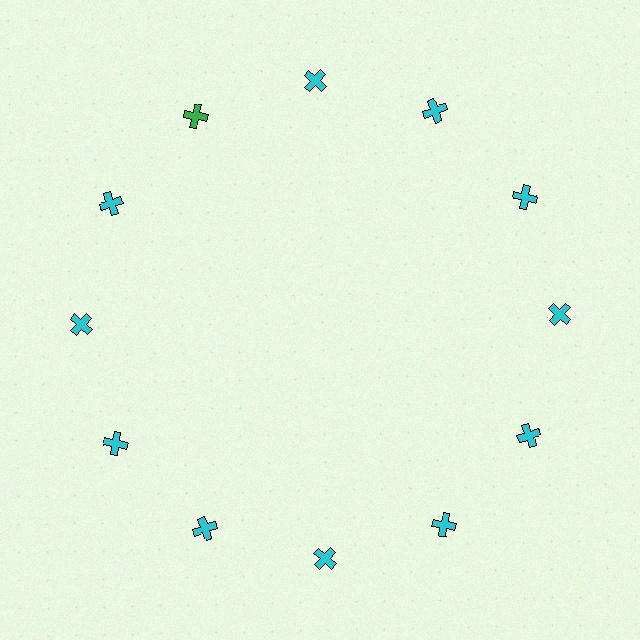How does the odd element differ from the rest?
It has a different color: green instead of cyan.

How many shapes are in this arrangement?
There are 12 shapes arranged in a ring pattern.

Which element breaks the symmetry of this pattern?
The green cross at roughly the 11 o'clock position breaks the symmetry. All other shapes are cyan crosses.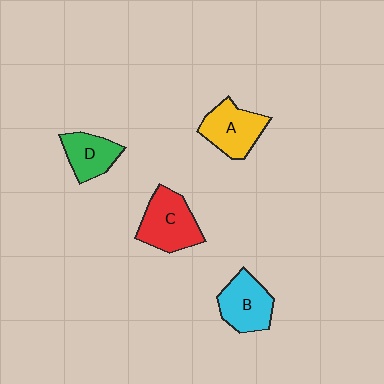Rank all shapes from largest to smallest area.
From largest to smallest: C (red), A (yellow), B (cyan), D (green).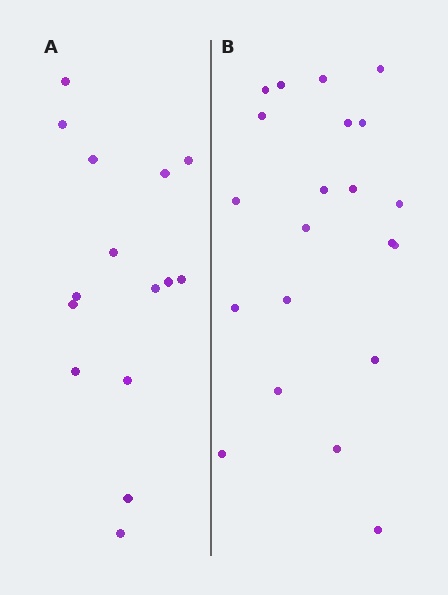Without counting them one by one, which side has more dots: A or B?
Region B (the right region) has more dots.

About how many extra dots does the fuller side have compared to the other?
Region B has about 6 more dots than region A.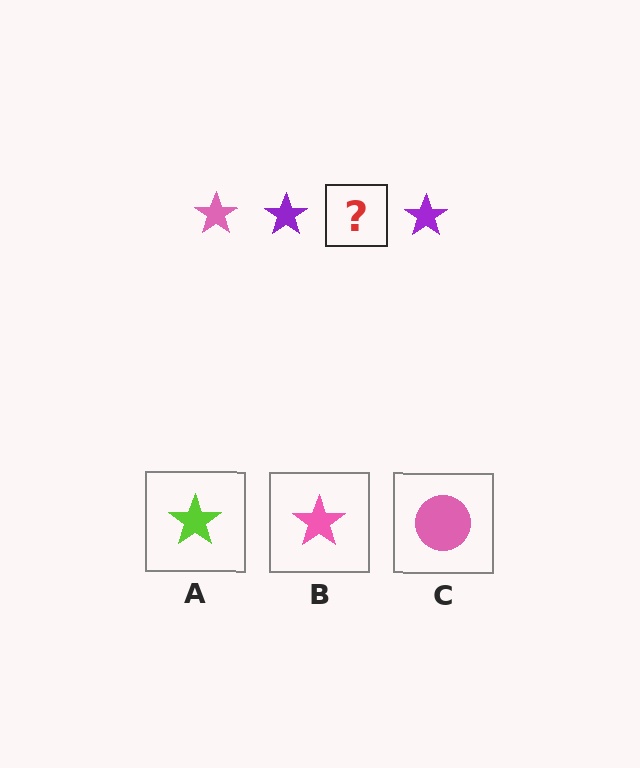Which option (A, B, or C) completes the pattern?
B.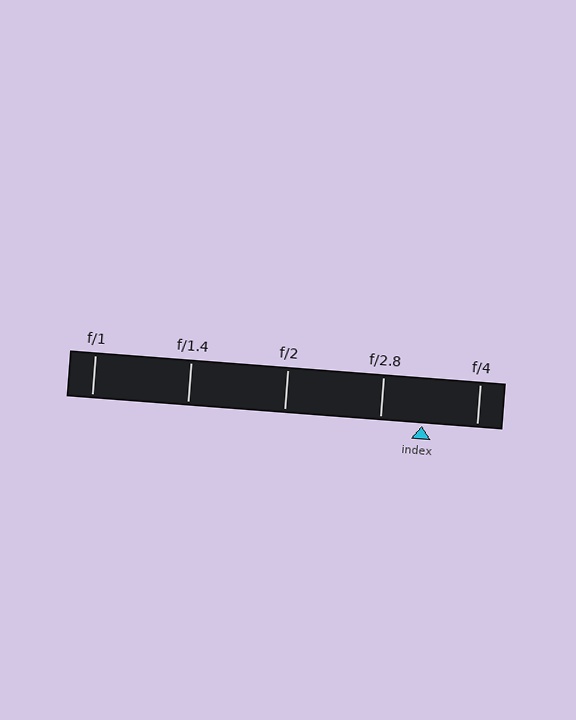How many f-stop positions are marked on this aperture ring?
There are 5 f-stop positions marked.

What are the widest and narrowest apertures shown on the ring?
The widest aperture shown is f/1 and the narrowest is f/4.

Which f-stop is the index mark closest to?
The index mark is closest to f/2.8.